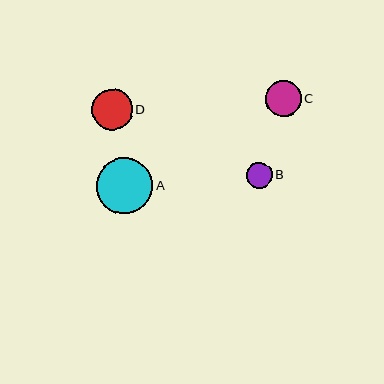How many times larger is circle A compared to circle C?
Circle A is approximately 1.5 times the size of circle C.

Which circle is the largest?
Circle A is the largest with a size of approximately 56 pixels.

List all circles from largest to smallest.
From largest to smallest: A, D, C, B.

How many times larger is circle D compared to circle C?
Circle D is approximately 1.1 times the size of circle C.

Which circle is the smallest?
Circle B is the smallest with a size of approximately 26 pixels.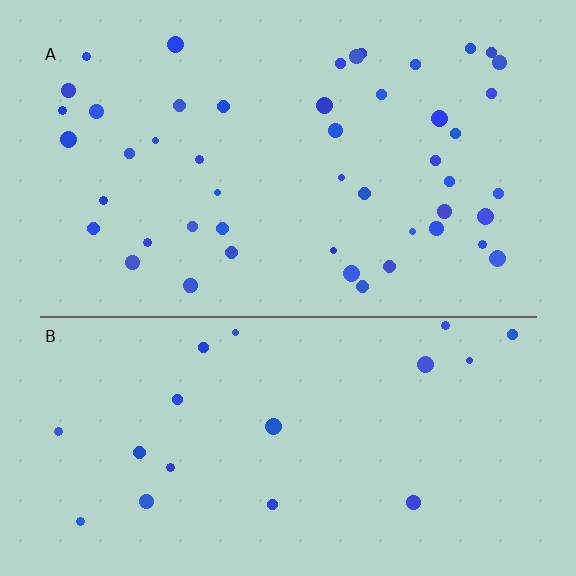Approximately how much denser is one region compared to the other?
Approximately 2.6× — region A over region B.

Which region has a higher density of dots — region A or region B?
A (the top).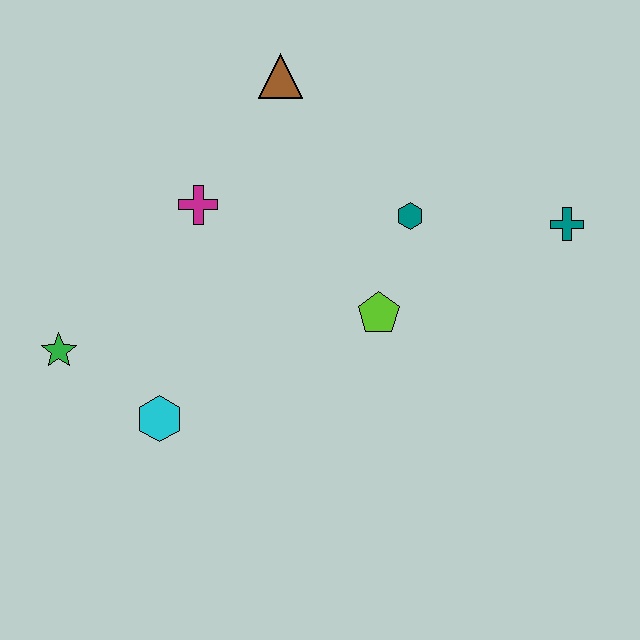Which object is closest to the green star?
The cyan hexagon is closest to the green star.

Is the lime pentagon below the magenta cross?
Yes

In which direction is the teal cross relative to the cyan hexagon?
The teal cross is to the right of the cyan hexagon.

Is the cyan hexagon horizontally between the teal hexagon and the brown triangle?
No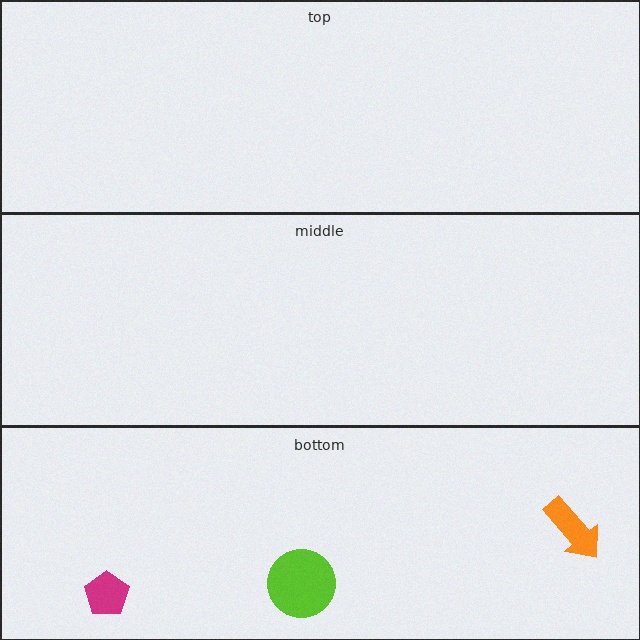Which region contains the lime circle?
The bottom region.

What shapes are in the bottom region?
The magenta pentagon, the lime circle, the orange arrow.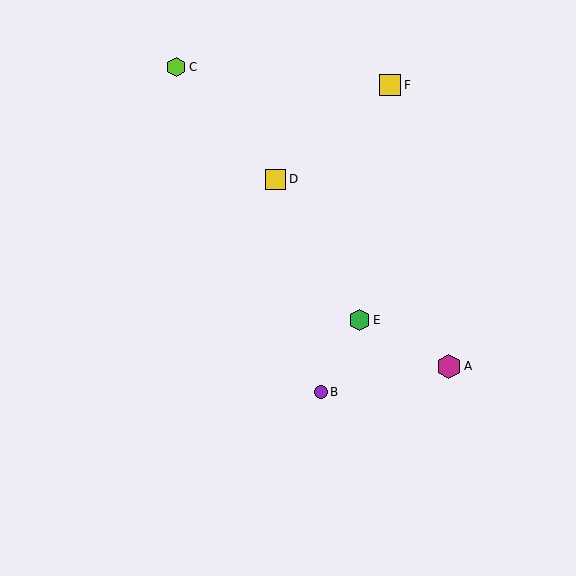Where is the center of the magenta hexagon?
The center of the magenta hexagon is at (449, 366).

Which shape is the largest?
The magenta hexagon (labeled A) is the largest.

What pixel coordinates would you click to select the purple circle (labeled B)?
Click at (321, 392) to select the purple circle B.